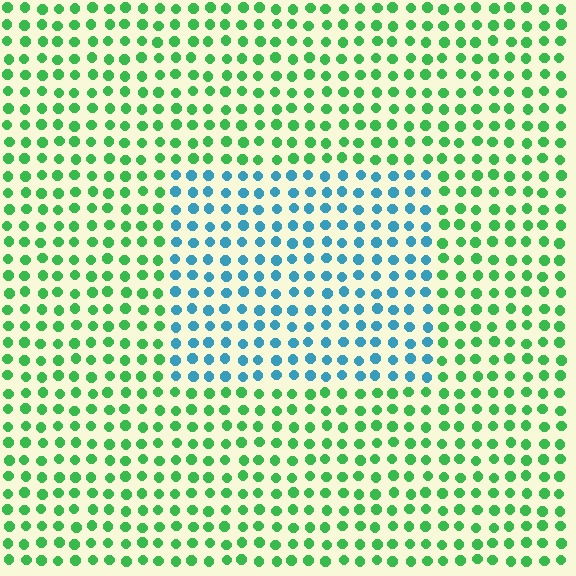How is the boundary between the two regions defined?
The boundary is defined purely by a slight shift in hue (about 65 degrees). Spacing, size, and orientation are identical on both sides.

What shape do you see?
I see a rectangle.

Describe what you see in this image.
The image is filled with small green elements in a uniform arrangement. A rectangle-shaped region is visible where the elements are tinted to a slightly different hue, forming a subtle color boundary.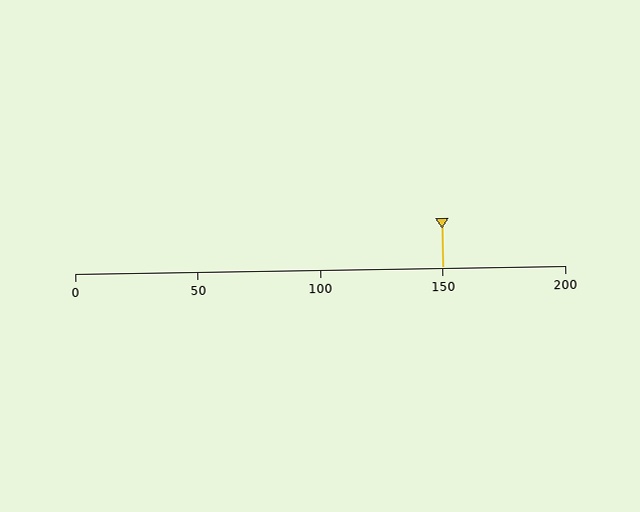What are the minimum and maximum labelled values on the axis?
The axis runs from 0 to 200.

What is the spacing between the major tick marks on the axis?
The major ticks are spaced 50 apart.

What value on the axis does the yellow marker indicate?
The marker indicates approximately 150.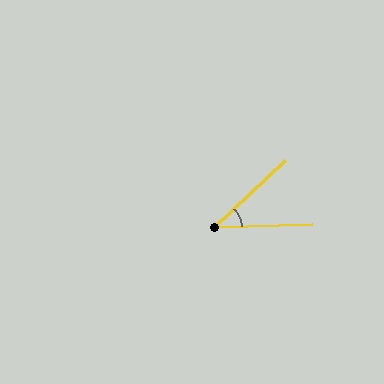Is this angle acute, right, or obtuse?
It is acute.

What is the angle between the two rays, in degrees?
Approximately 42 degrees.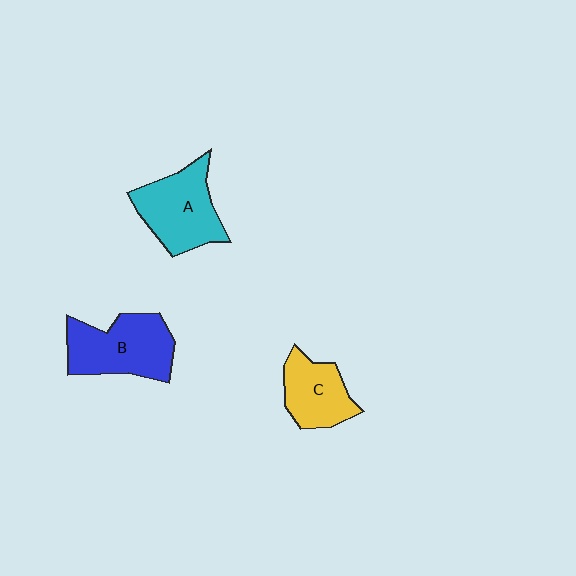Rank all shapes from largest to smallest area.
From largest to smallest: B (blue), A (cyan), C (yellow).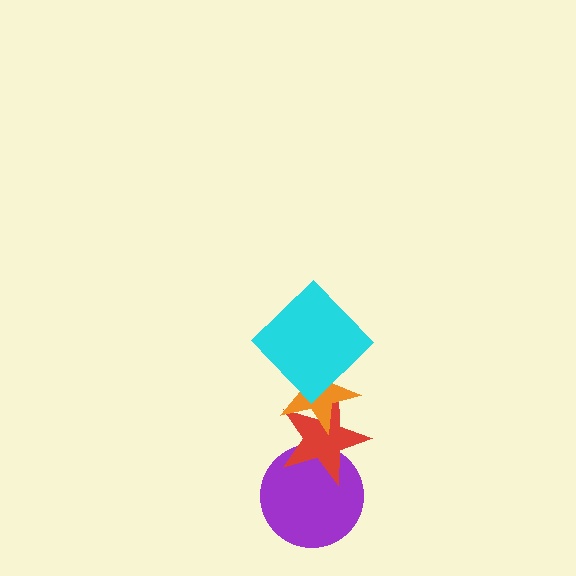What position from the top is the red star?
The red star is 3rd from the top.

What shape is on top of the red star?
The orange star is on top of the red star.